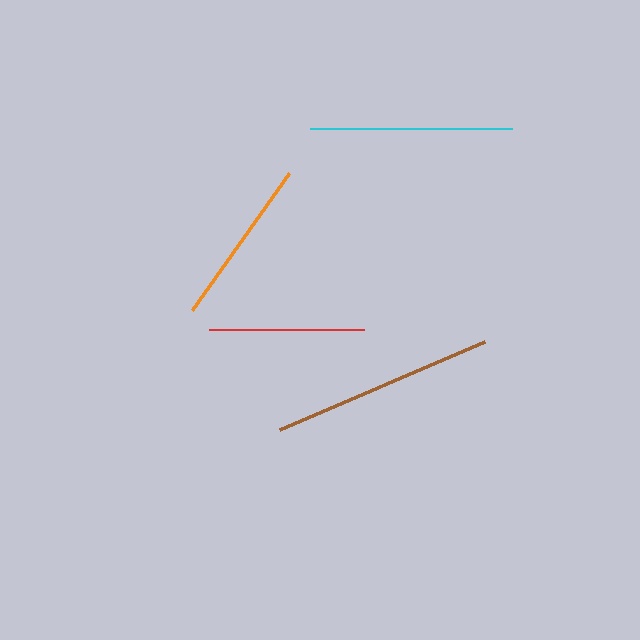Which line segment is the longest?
The brown line is the longest at approximately 223 pixels.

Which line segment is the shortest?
The red line is the shortest at approximately 155 pixels.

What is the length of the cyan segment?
The cyan segment is approximately 202 pixels long.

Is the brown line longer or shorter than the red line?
The brown line is longer than the red line.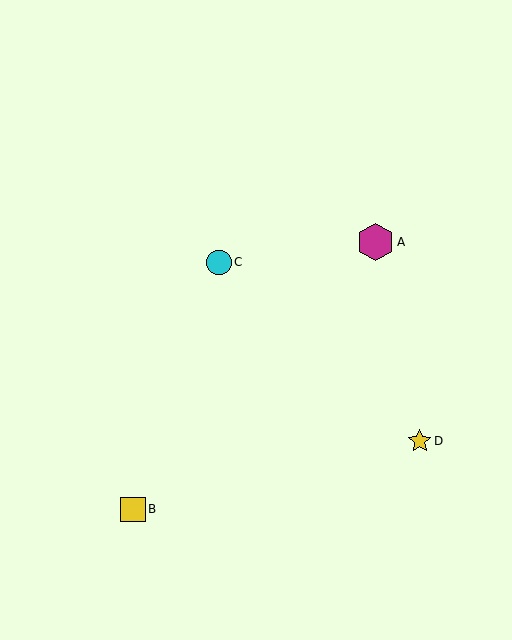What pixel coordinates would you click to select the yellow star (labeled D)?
Click at (420, 441) to select the yellow star D.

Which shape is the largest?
The magenta hexagon (labeled A) is the largest.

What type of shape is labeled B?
Shape B is a yellow square.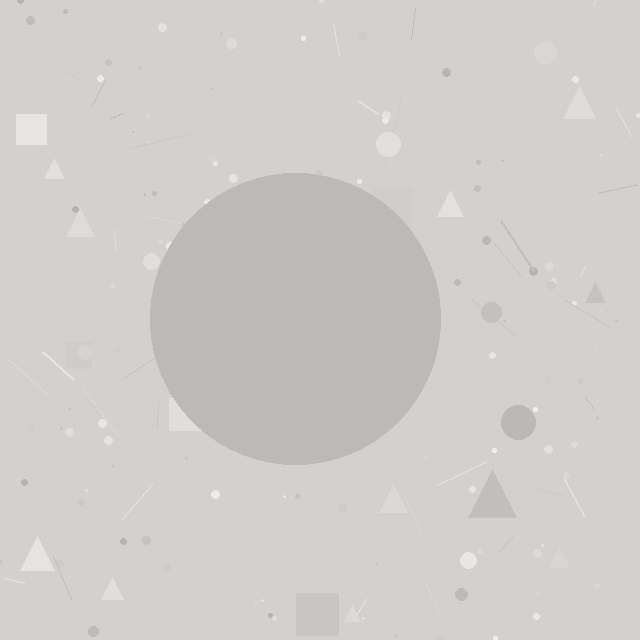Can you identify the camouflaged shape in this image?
The camouflaged shape is a circle.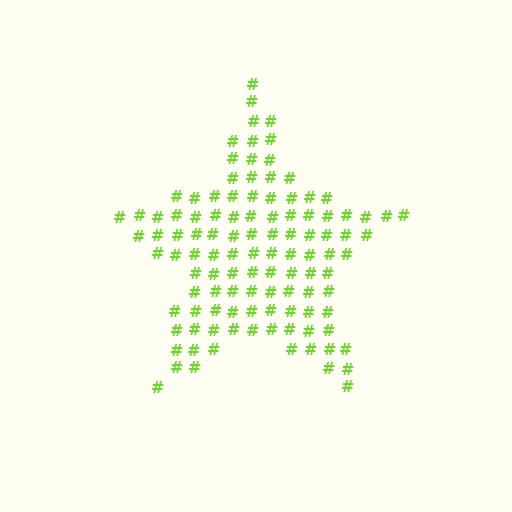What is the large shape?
The large shape is a star.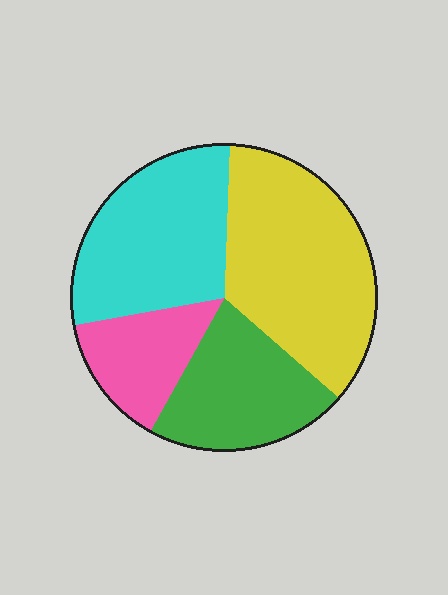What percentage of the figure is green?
Green takes up between a sixth and a third of the figure.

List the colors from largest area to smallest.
From largest to smallest: yellow, cyan, green, pink.